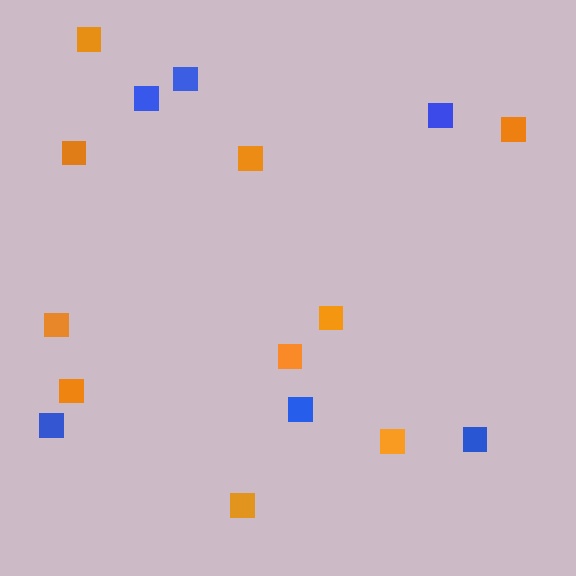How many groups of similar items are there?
There are 2 groups: one group of blue squares (6) and one group of orange squares (10).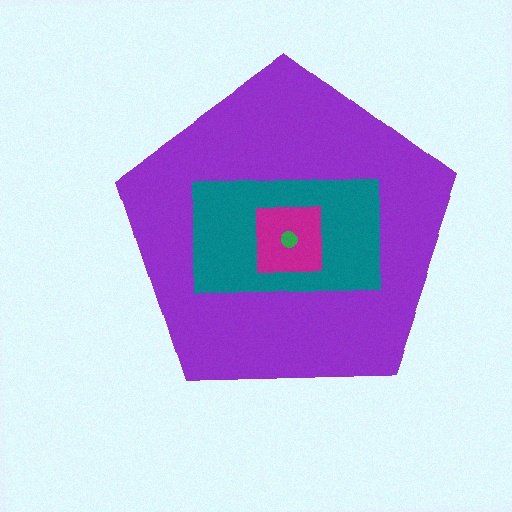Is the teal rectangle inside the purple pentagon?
Yes.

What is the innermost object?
The green circle.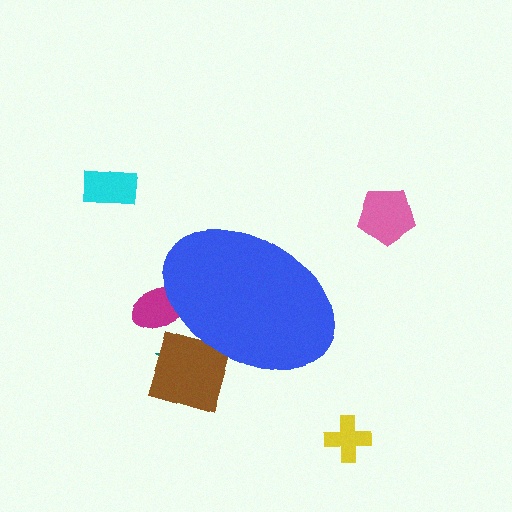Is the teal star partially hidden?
Yes, the teal star is partially hidden behind the blue ellipse.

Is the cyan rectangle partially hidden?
No, the cyan rectangle is fully visible.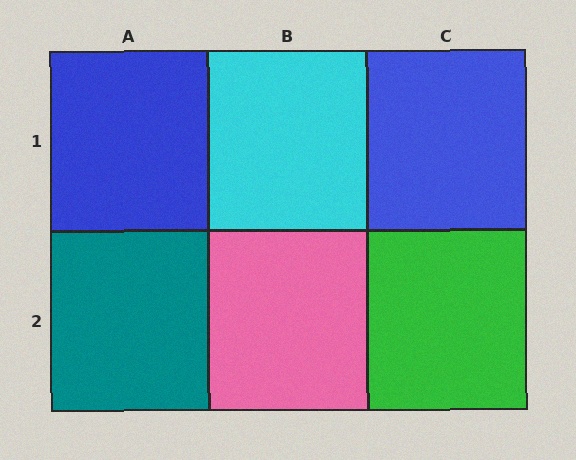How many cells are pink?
1 cell is pink.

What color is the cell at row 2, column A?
Teal.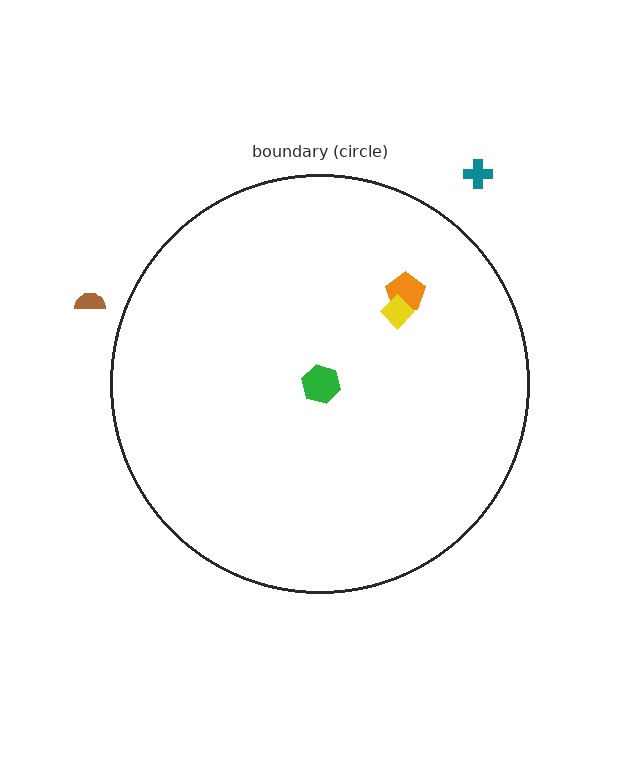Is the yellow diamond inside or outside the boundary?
Inside.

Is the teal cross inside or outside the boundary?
Outside.